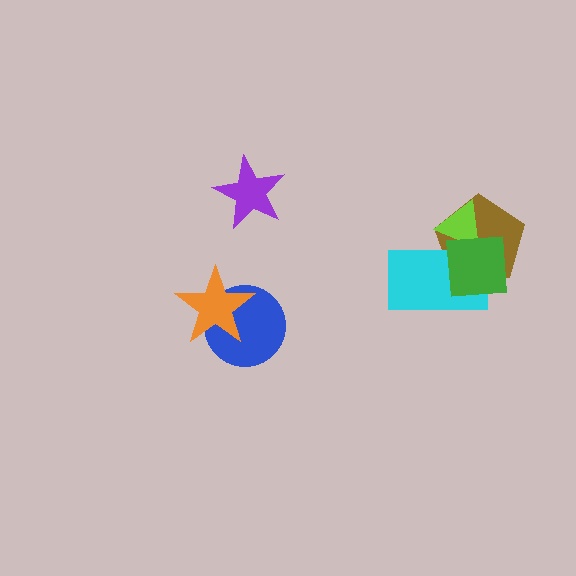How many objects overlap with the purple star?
0 objects overlap with the purple star.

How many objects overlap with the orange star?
1 object overlaps with the orange star.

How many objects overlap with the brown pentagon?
3 objects overlap with the brown pentagon.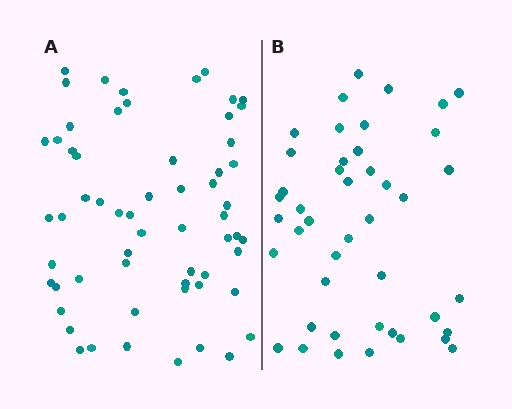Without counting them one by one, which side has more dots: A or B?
Region A (the left region) has more dots.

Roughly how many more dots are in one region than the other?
Region A has approximately 15 more dots than region B.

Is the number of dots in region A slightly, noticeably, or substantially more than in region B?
Region A has noticeably more, but not dramatically so. The ratio is roughly 1.4 to 1.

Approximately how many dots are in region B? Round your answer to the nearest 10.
About 40 dots. (The exact count is 44, which rounds to 40.)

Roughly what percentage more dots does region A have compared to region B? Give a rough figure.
About 35% more.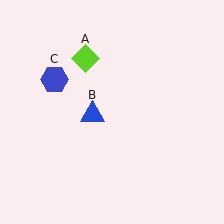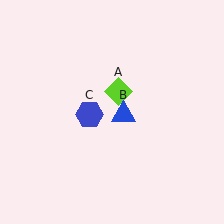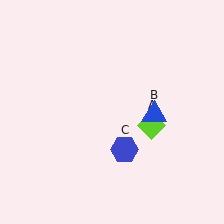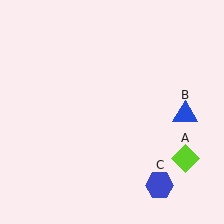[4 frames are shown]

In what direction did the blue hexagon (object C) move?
The blue hexagon (object C) moved down and to the right.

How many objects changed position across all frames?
3 objects changed position: lime diamond (object A), blue triangle (object B), blue hexagon (object C).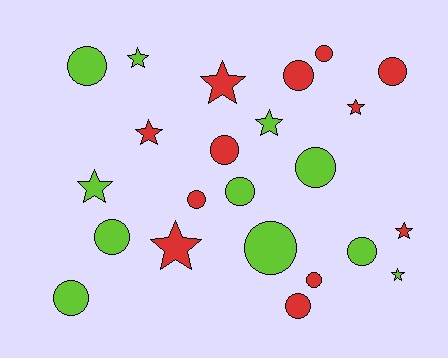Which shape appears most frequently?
Circle, with 14 objects.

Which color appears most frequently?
Red, with 12 objects.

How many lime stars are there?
There are 4 lime stars.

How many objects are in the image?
There are 23 objects.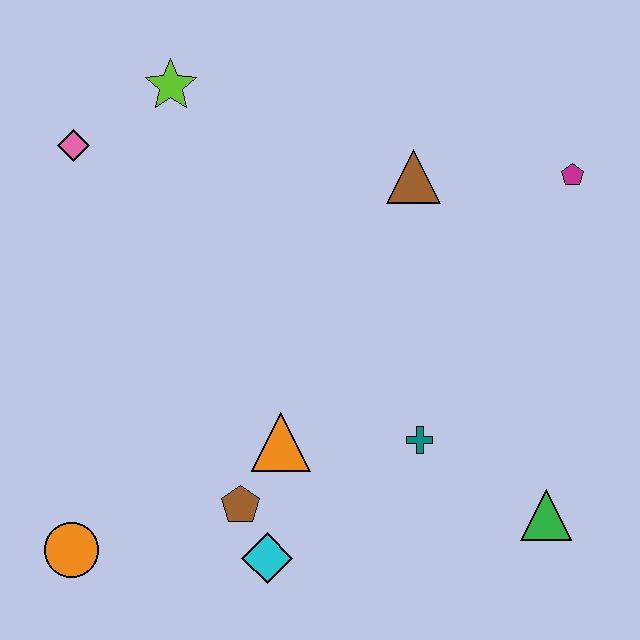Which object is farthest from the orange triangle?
The magenta pentagon is farthest from the orange triangle.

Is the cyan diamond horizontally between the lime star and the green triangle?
Yes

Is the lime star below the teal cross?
No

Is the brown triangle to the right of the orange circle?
Yes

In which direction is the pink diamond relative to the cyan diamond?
The pink diamond is above the cyan diamond.